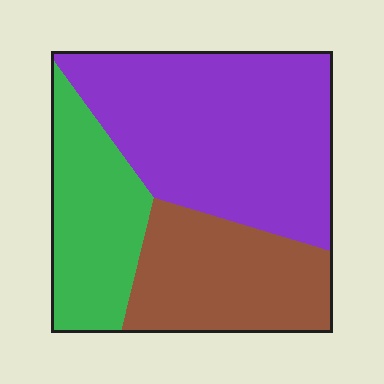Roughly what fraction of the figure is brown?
Brown covers about 25% of the figure.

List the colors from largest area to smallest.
From largest to smallest: purple, brown, green.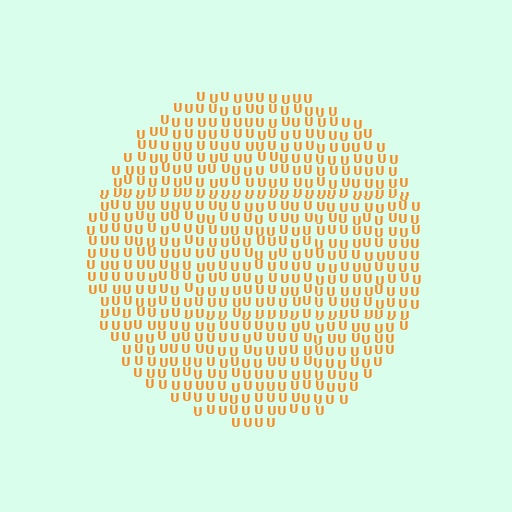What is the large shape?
The large shape is a circle.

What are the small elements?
The small elements are letter U's.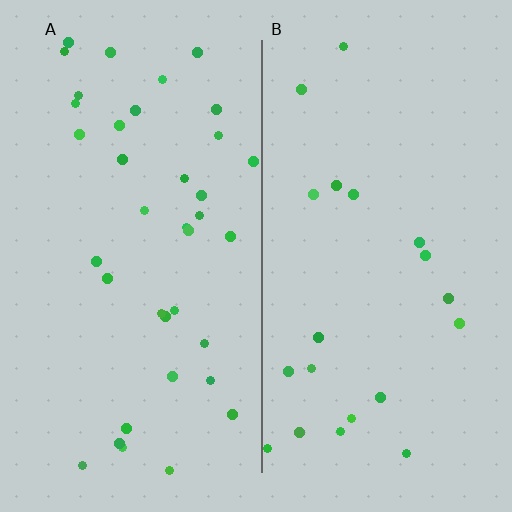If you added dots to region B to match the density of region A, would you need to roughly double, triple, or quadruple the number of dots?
Approximately double.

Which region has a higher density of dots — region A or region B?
A (the left).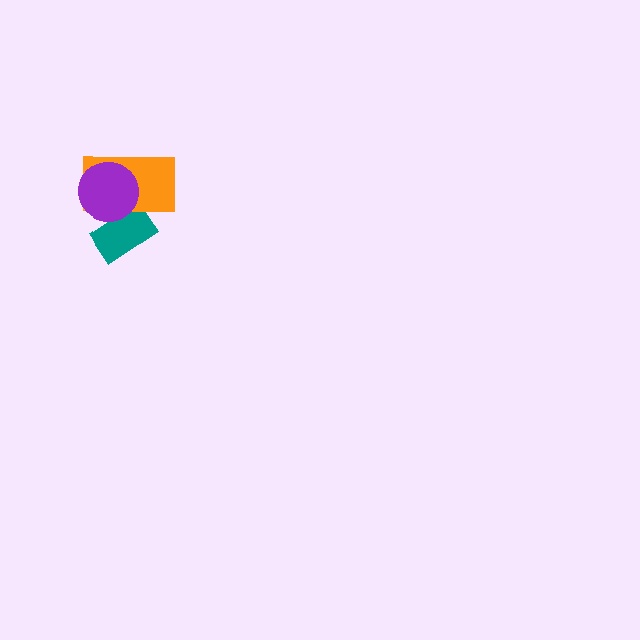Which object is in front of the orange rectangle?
The purple circle is in front of the orange rectangle.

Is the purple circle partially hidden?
No, no other shape covers it.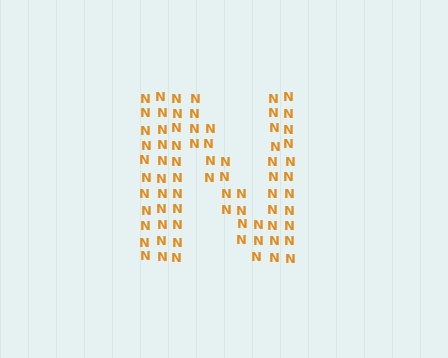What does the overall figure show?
The overall figure shows the letter N.